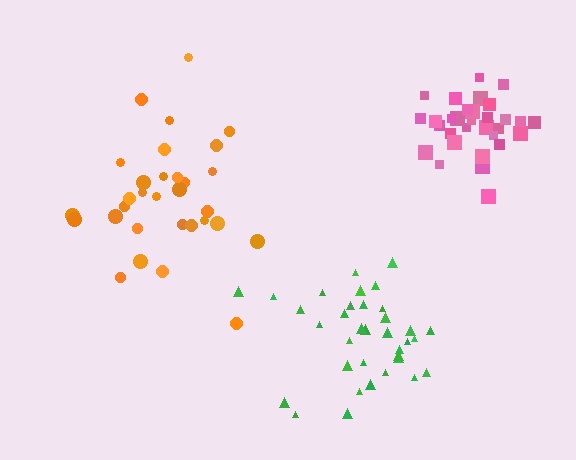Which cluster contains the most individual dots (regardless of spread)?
Green (35).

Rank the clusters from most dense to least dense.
pink, green, orange.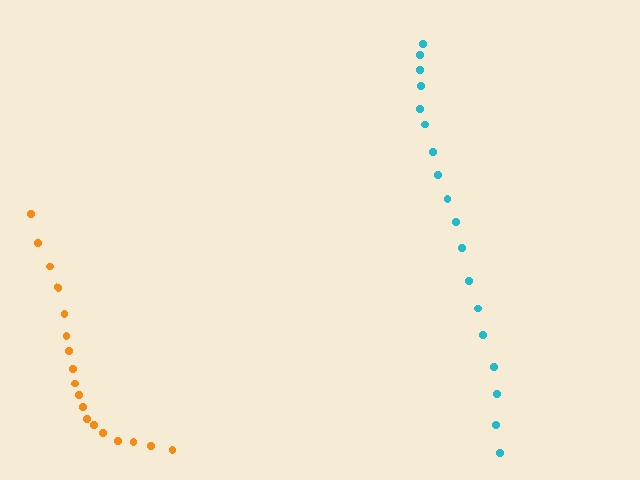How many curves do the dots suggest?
There are 2 distinct paths.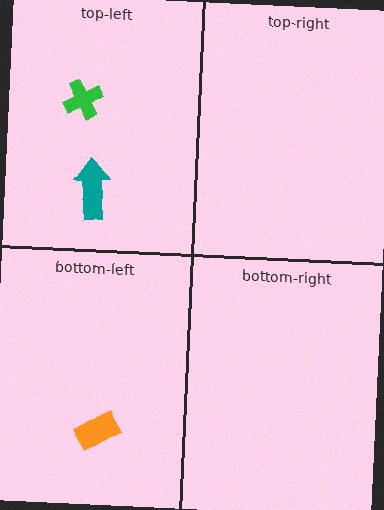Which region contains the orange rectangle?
The bottom-left region.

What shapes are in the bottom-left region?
The orange rectangle.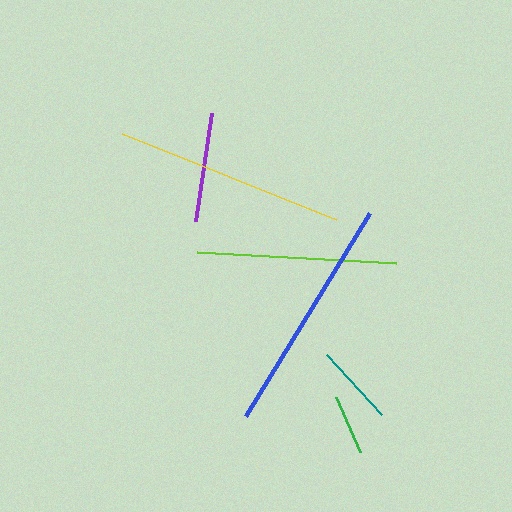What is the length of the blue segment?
The blue segment is approximately 238 pixels long.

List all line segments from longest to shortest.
From longest to shortest: blue, yellow, lime, purple, teal, green.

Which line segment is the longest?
The blue line is the longest at approximately 238 pixels.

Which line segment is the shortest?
The green line is the shortest at approximately 61 pixels.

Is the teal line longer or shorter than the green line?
The teal line is longer than the green line.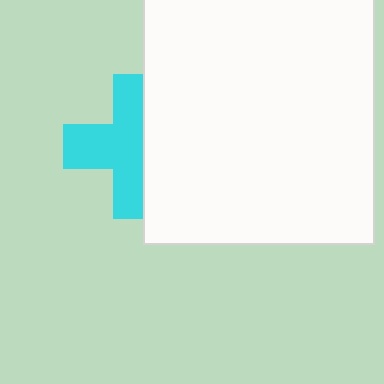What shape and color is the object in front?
The object in front is a white rectangle.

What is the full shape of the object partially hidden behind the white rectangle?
The partially hidden object is a cyan cross.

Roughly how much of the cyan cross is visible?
About half of it is visible (roughly 61%).